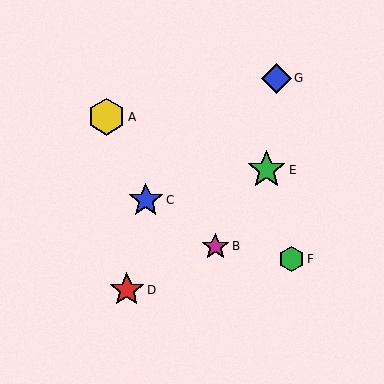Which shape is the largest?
The green star (labeled E) is the largest.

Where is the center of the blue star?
The center of the blue star is at (146, 200).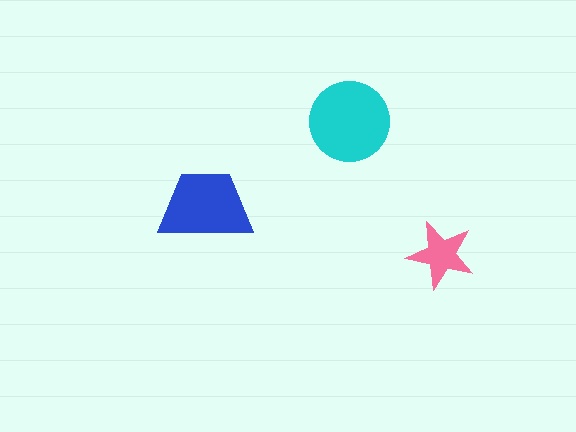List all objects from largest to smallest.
The cyan circle, the blue trapezoid, the pink star.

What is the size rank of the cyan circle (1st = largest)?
1st.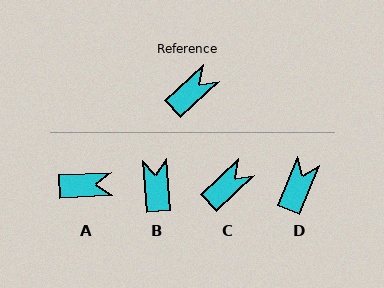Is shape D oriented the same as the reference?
No, it is off by about 24 degrees.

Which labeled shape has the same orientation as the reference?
C.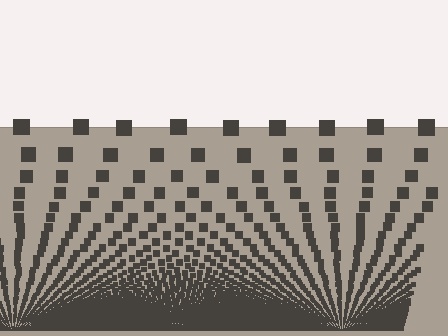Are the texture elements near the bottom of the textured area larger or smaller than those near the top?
Smaller. The gradient is inverted — elements near the bottom are smaller and denser.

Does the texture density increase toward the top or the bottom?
Density increases toward the bottom.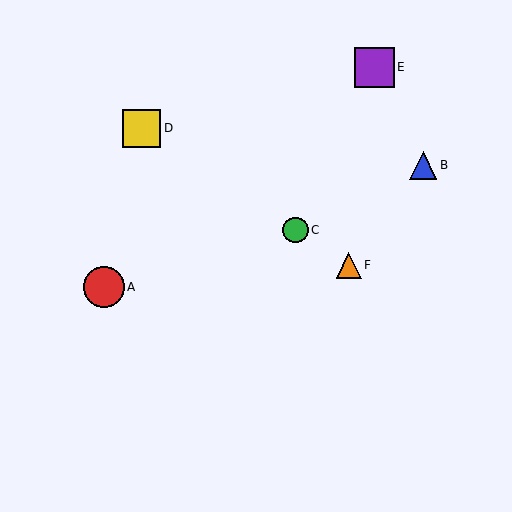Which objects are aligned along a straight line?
Objects C, D, F are aligned along a straight line.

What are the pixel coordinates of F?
Object F is at (349, 265).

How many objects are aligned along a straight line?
3 objects (C, D, F) are aligned along a straight line.